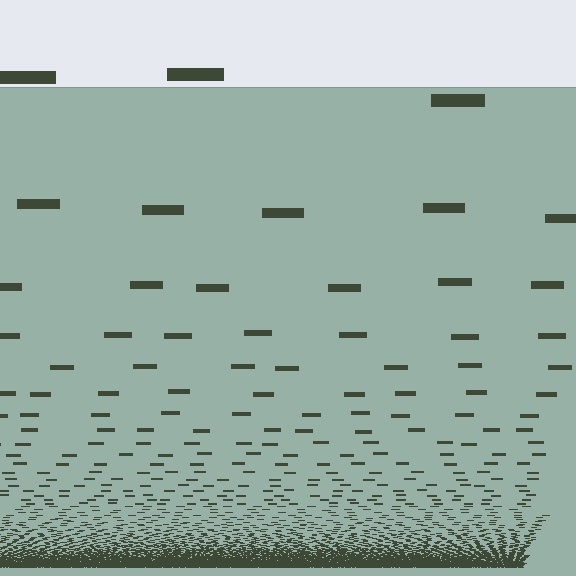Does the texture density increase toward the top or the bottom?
Density increases toward the bottom.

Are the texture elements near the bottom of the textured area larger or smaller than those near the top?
Smaller. The gradient is inverted — elements near the bottom are smaller and denser.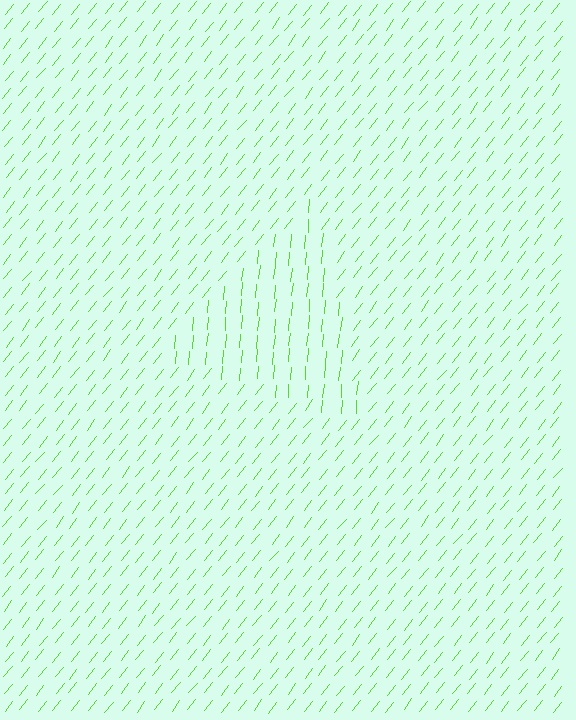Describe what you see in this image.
The image is filled with small lime line segments. A triangle region in the image has lines oriented differently from the surrounding lines, creating a visible texture boundary.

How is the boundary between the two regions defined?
The boundary is defined purely by a change in line orientation (approximately 33 degrees difference). All lines are the same color and thickness.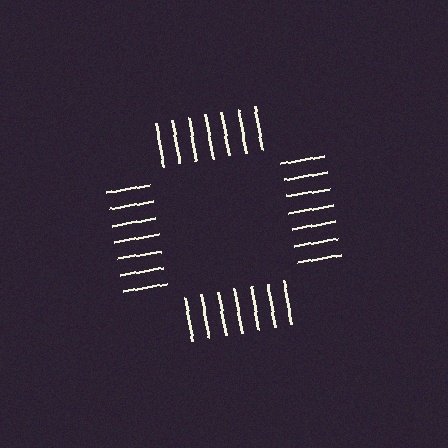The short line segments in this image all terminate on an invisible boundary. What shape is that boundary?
An illusory square — the line segments terminate on its edges but no continuous stroke is drawn.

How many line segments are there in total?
28 — 7 along each of the 4 edges.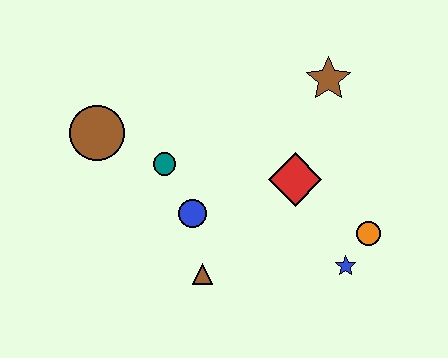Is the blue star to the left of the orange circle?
Yes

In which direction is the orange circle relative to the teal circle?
The orange circle is to the right of the teal circle.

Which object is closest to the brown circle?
The teal circle is closest to the brown circle.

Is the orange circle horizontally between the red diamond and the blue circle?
No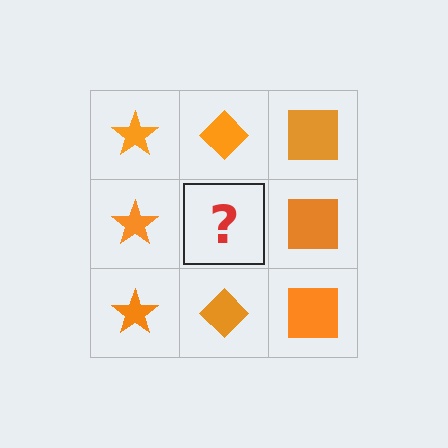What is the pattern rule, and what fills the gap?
The rule is that each column has a consistent shape. The gap should be filled with an orange diamond.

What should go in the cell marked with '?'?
The missing cell should contain an orange diamond.